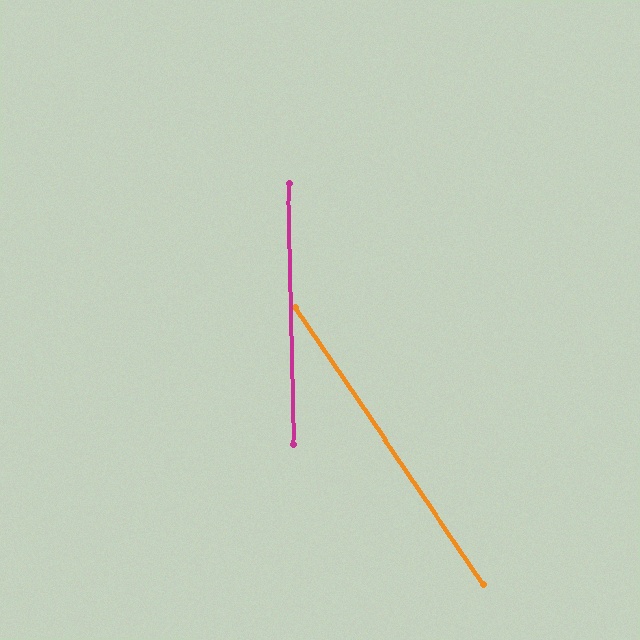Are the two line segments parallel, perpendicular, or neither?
Neither parallel nor perpendicular — they differ by about 33°.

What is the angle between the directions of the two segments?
Approximately 33 degrees.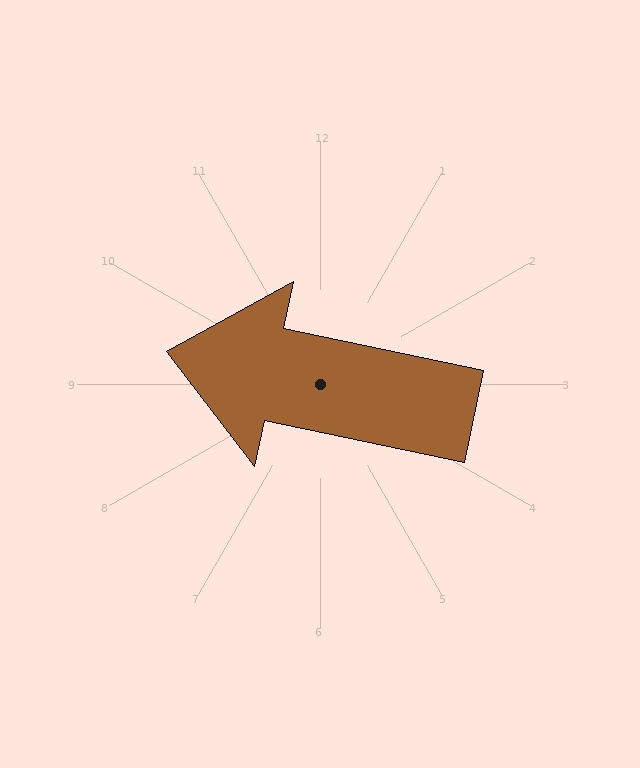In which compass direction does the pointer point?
West.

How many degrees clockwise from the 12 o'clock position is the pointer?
Approximately 282 degrees.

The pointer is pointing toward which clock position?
Roughly 9 o'clock.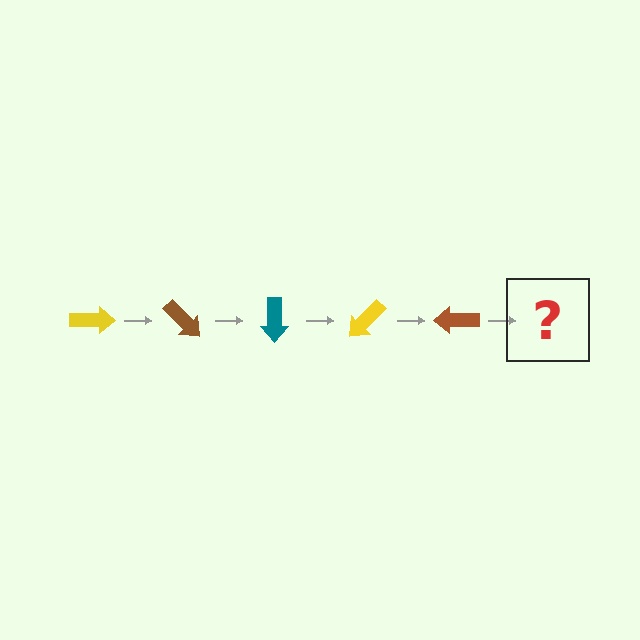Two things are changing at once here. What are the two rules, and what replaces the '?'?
The two rules are that it rotates 45 degrees each step and the color cycles through yellow, brown, and teal. The '?' should be a teal arrow, rotated 225 degrees from the start.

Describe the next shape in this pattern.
It should be a teal arrow, rotated 225 degrees from the start.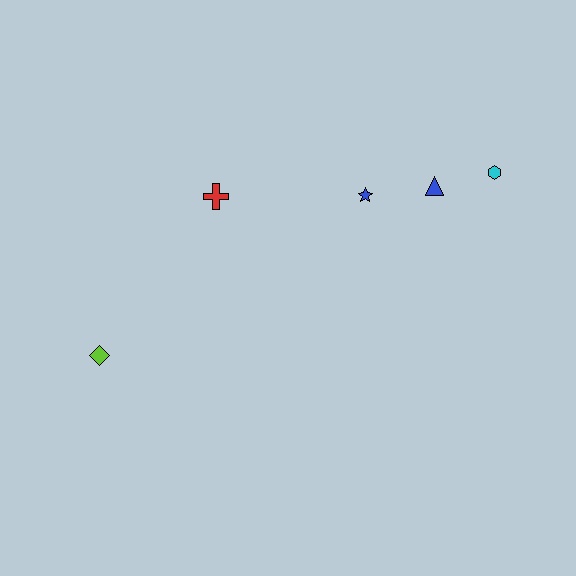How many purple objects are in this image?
There are no purple objects.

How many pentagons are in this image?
There are no pentagons.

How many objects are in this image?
There are 5 objects.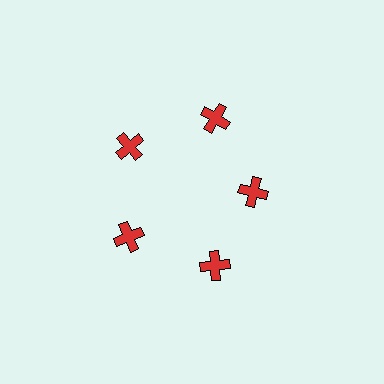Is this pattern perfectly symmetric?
No. The 5 red crosses are arranged in a ring, but one element near the 3 o'clock position is pulled inward toward the center, breaking the 5-fold rotational symmetry.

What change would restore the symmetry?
The symmetry would be restored by moving it outward, back onto the ring so that all 5 crosses sit at equal angles and equal distance from the center.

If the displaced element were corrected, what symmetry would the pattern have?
It would have 5-fold rotational symmetry — the pattern would map onto itself every 72 degrees.